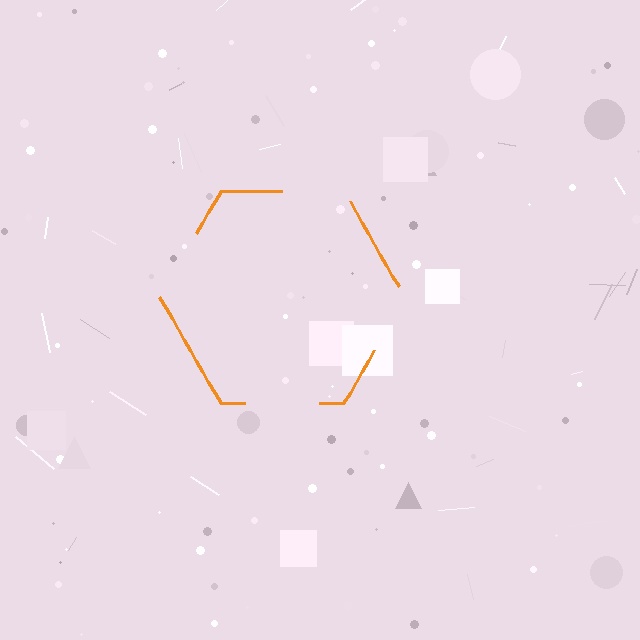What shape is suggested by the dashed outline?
The dashed outline suggests a hexagon.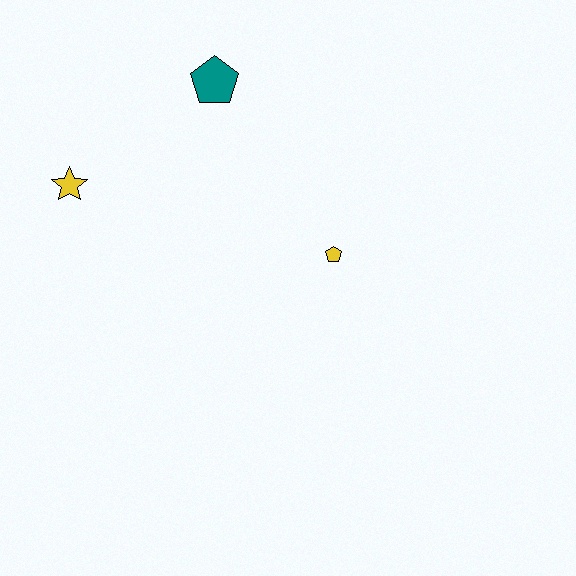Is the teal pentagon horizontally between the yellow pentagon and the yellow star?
Yes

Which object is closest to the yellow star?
The teal pentagon is closest to the yellow star.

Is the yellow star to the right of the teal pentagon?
No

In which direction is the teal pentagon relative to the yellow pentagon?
The teal pentagon is above the yellow pentagon.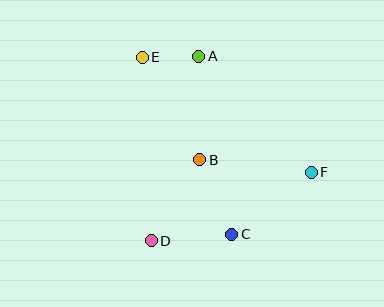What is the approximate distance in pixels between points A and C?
The distance between A and C is approximately 181 pixels.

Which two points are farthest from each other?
Points E and F are farthest from each other.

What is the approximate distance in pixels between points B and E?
The distance between B and E is approximately 118 pixels.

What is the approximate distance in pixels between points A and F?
The distance between A and F is approximately 162 pixels.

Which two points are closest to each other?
Points A and E are closest to each other.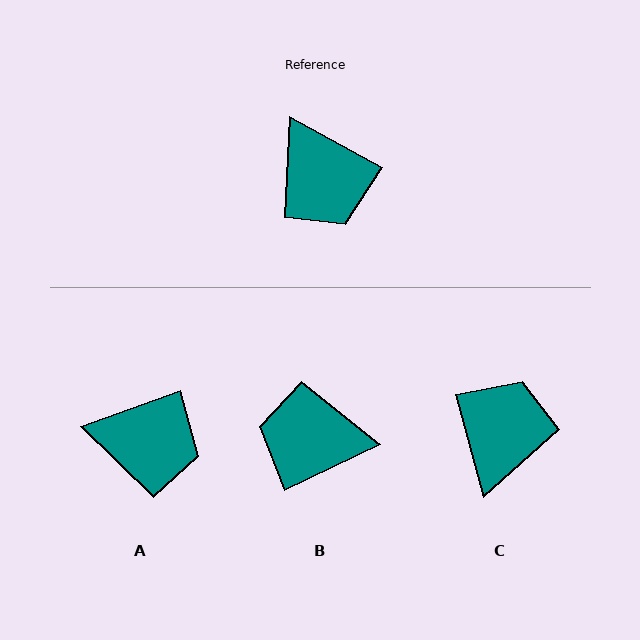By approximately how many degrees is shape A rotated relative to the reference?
Approximately 49 degrees counter-clockwise.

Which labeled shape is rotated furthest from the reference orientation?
C, about 135 degrees away.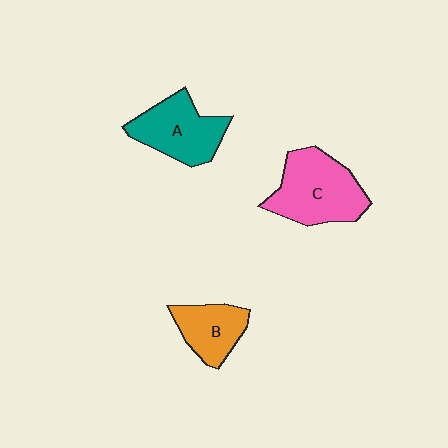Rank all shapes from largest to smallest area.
From largest to smallest: C (pink), A (teal), B (orange).